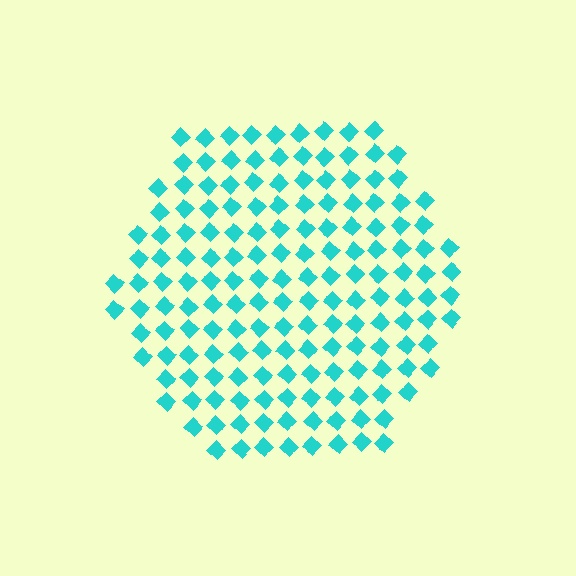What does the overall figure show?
The overall figure shows a hexagon.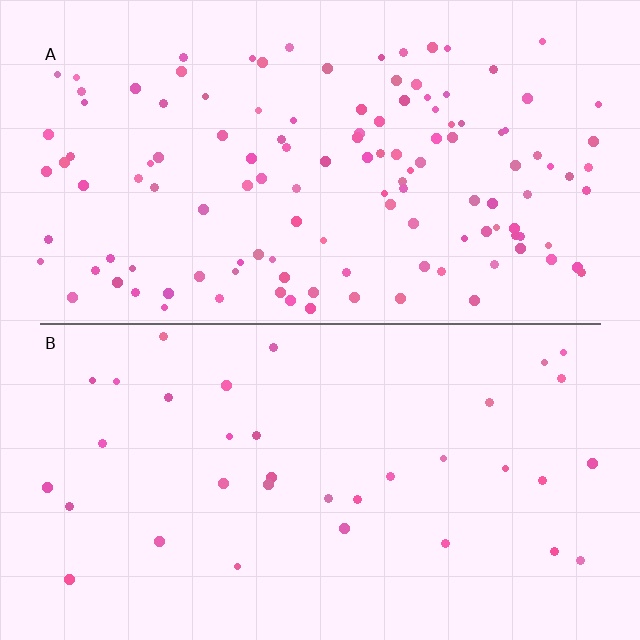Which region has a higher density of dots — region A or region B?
A (the top).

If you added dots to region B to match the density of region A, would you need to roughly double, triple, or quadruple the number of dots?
Approximately quadruple.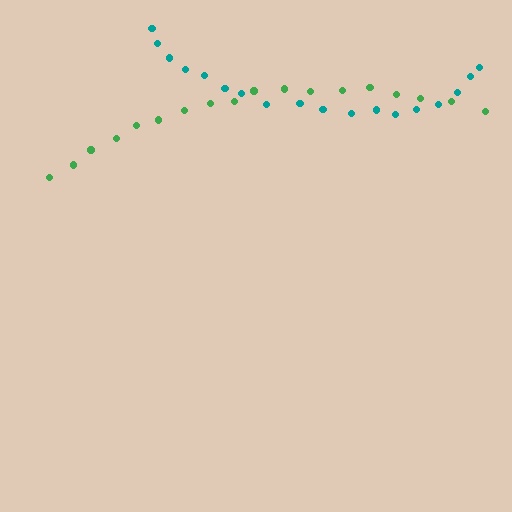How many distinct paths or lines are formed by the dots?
There are 2 distinct paths.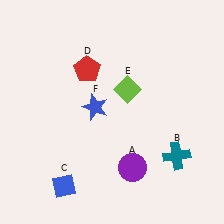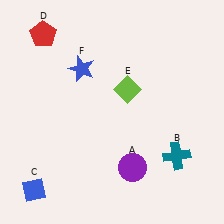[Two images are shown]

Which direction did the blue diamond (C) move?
The blue diamond (C) moved left.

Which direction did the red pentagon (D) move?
The red pentagon (D) moved left.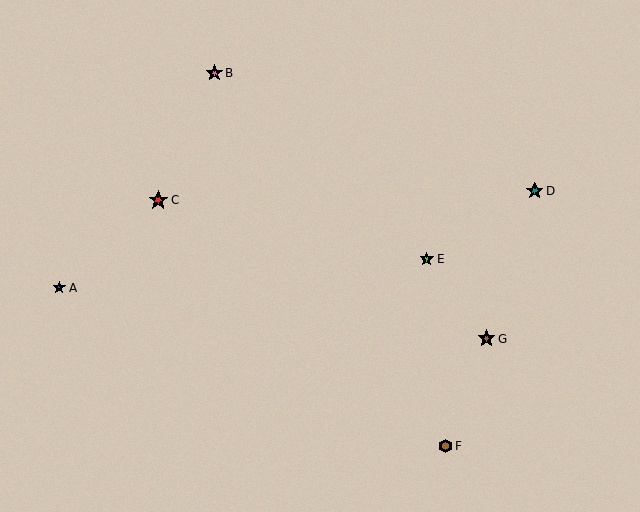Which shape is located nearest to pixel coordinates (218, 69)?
The pink star (labeled B) at (214, 73) is nearest to that location.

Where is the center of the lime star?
The center of the lime star is at (427, 259).